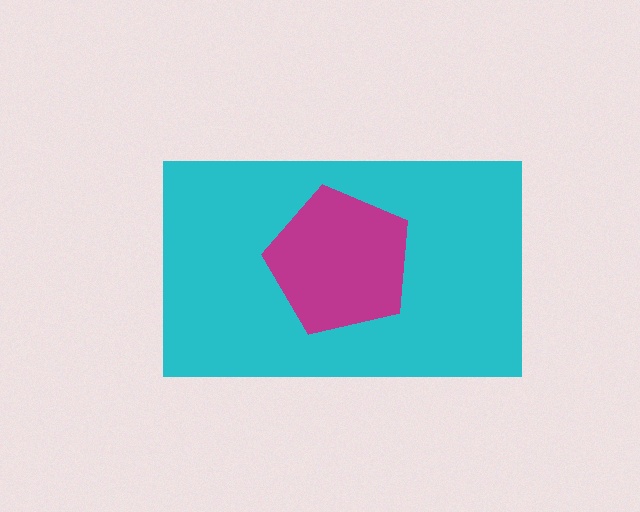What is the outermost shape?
The cyan rectangle.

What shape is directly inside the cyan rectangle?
The magenta pentagon.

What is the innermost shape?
The magenta pentagon.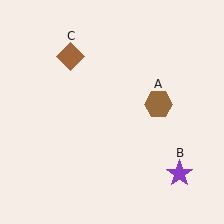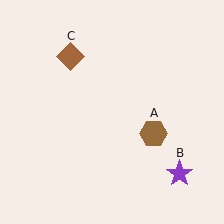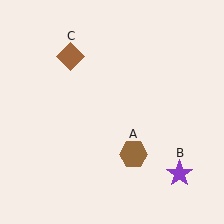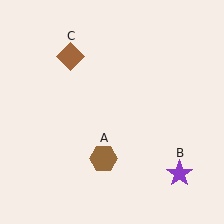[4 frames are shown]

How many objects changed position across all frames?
1 object changed position: brown hexagon (object A).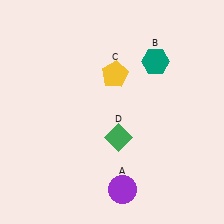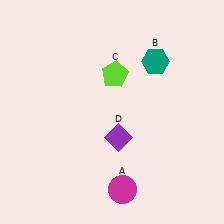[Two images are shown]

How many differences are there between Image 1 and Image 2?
There are 3 differences between the two images.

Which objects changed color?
A changed from purple to magenta. C changed from yellow to lime. D changed from green to purple.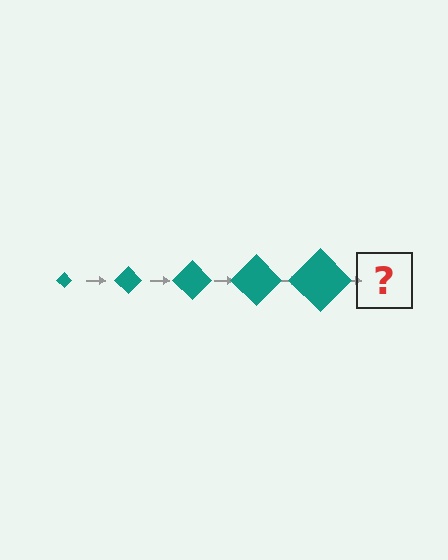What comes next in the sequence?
The next element should be a teal diamond, larger than the previous one.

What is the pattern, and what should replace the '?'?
The pattern is that the diamond gets progressively larger each step. The '?' should be a teal diamond, larger than the previous one.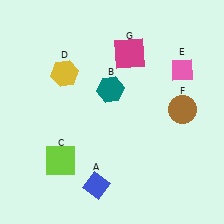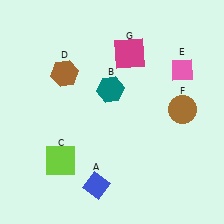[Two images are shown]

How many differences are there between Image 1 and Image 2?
There is 1 difference between the two images.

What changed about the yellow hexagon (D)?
In Image 1, D is yellow. In Image 2, it changed to brown.